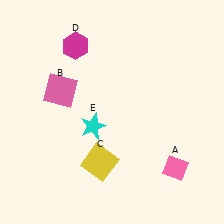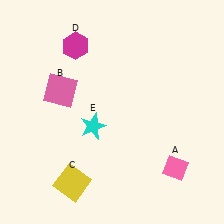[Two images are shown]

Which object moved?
The yellow square (C) moved left.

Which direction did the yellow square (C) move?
The yellow square (C) moved left.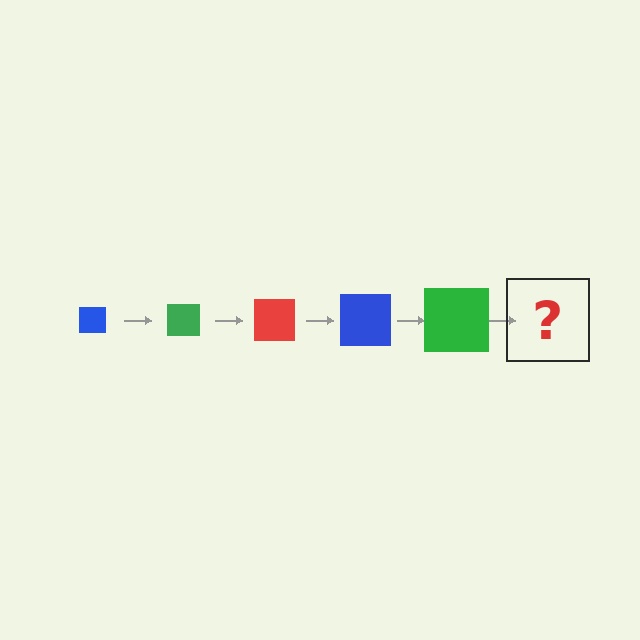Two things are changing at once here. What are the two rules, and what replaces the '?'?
The two rules are that the square grows larger each step and the color cycles through blue, green, and red. The '?' should be a red square, larger than the previous one.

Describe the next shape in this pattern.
It should be a red square, larger than the previous one.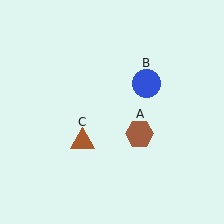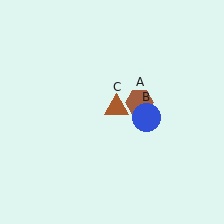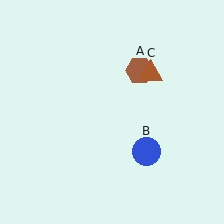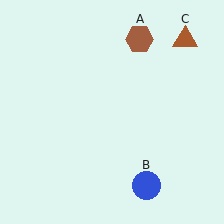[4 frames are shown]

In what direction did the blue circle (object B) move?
The blue circle (object B) moved down.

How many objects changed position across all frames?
3 objects changed position: brown hexagon (object A), blue circle (object B), brown triangle (object C).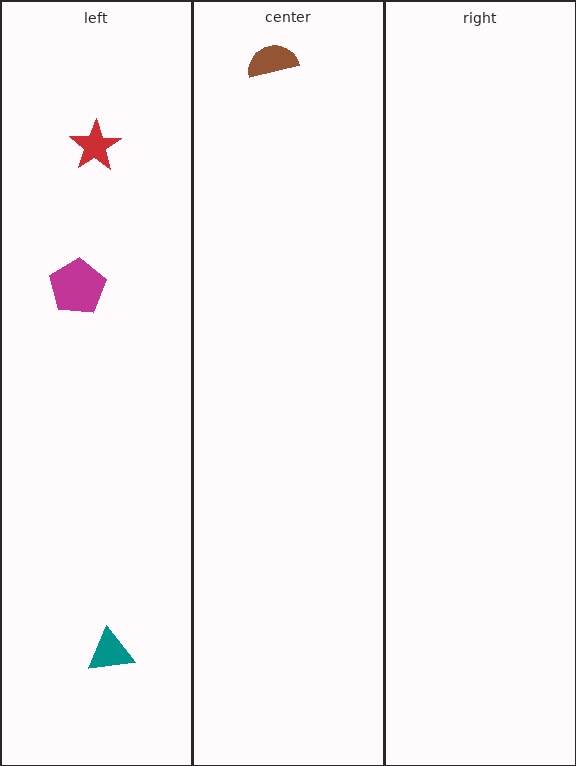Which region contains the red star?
The left region.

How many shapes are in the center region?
1.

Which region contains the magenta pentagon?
The left region.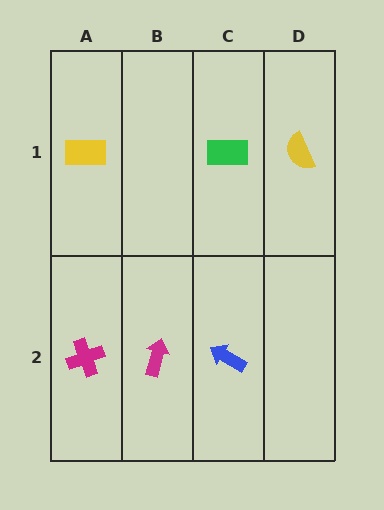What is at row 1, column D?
A yellow semicircle.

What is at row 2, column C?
A blue arrow.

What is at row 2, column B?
A magenta arrow.